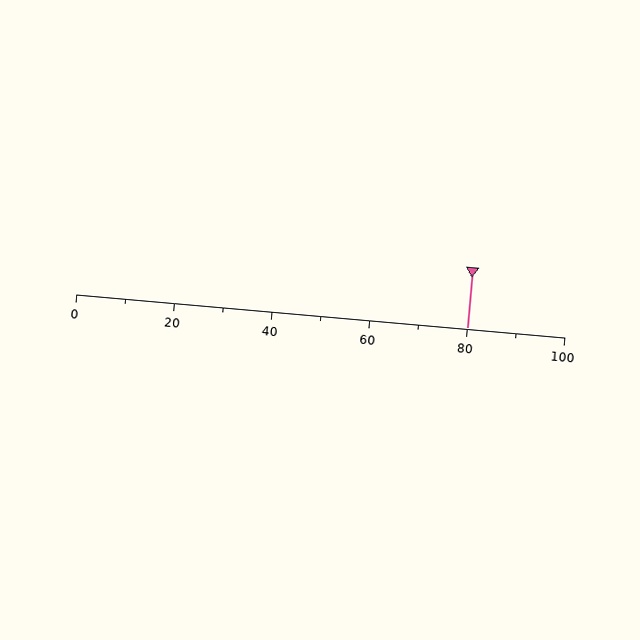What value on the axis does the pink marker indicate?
The marker indicates approximately 80.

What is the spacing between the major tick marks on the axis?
The major ticks are spaced 20 apart.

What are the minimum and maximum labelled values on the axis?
The axis runs from 0 to 100.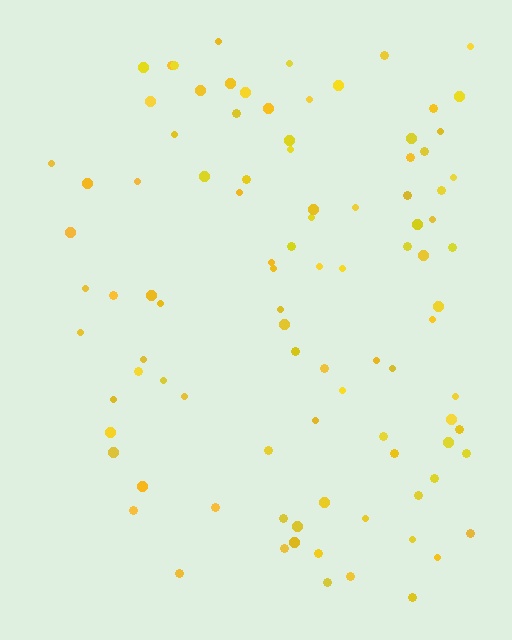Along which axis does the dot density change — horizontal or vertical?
Horizontal.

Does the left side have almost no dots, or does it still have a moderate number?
Still a moderate number, just noticeably fewer than the right.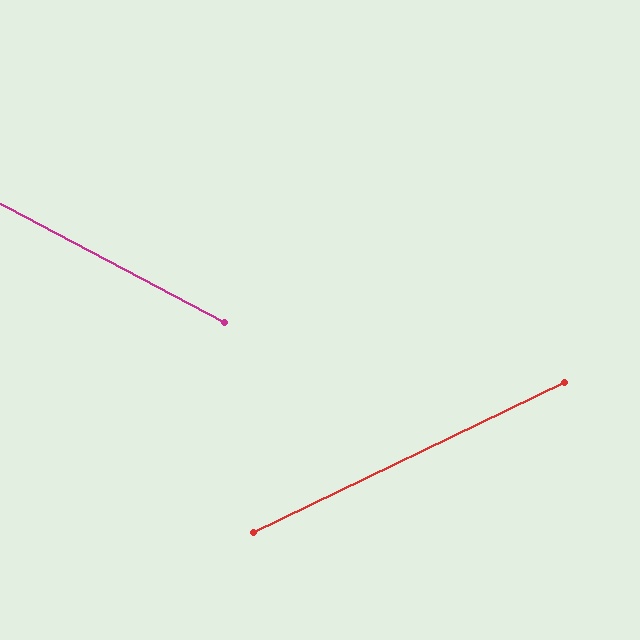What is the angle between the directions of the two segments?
Approximately 54 degrees.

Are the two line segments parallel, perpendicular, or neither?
Neither parallel nor perpendicular — they differ by about 54°.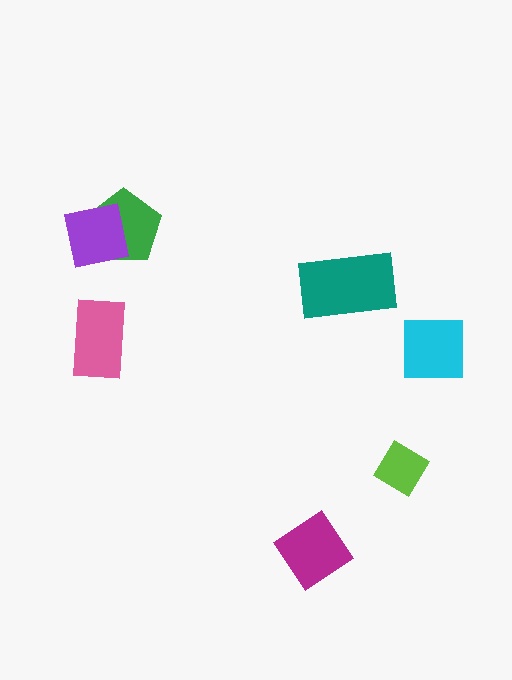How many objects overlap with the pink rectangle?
0 objects overlap with the pink rectangle.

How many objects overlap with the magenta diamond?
0 objects overlap with the magenta diamond.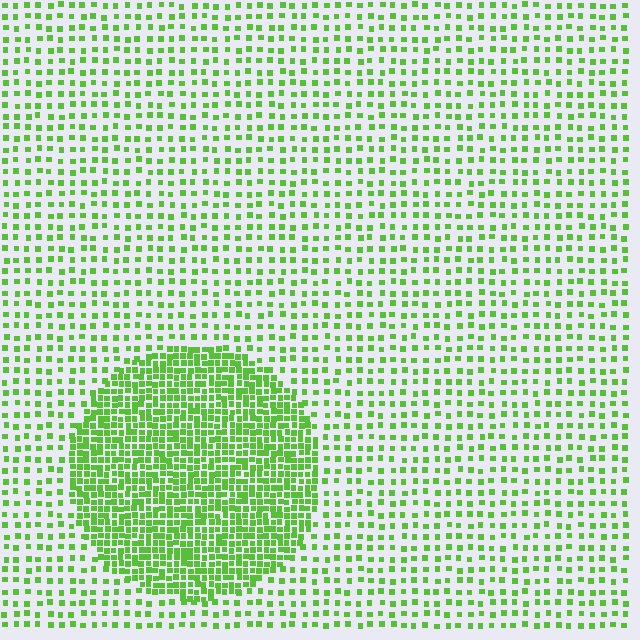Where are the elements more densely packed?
The elements are more densely packed inside the circle boundary.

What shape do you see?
I see a circle.